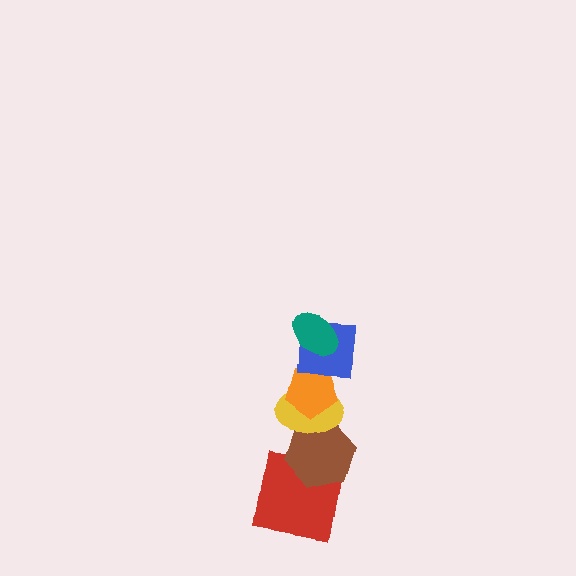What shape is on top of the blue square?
The teal ellipse is on top of the blue square.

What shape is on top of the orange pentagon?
The blue square is on top of the orange pentagon.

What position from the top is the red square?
The red square is 6th from the top.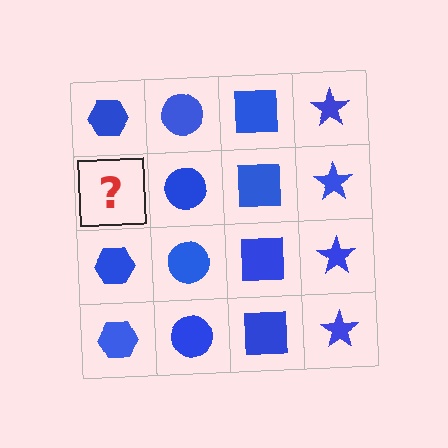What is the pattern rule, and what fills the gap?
The rule is that each column has a consistent shape. The gap should be filled with a blue hexagon.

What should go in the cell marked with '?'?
The missing cell should contain a blue hexagon.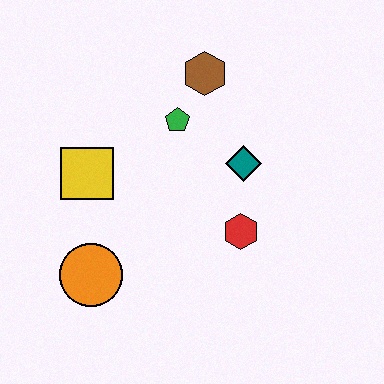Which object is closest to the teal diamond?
The red hexagon is closest to the teal diamond.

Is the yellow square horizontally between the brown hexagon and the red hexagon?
No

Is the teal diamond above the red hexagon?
Yes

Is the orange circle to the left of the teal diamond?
Yes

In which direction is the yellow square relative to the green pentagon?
The yellow square is to the left of the green pentagon.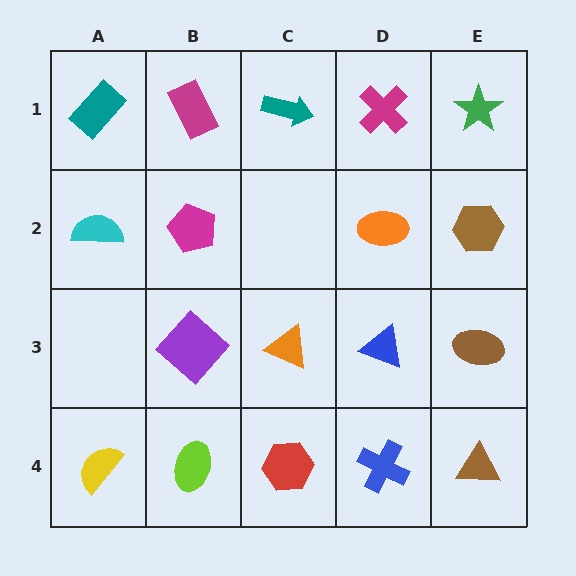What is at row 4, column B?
A lime ellipse.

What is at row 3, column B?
A purple diamond.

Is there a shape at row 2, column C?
No, that cell is empty.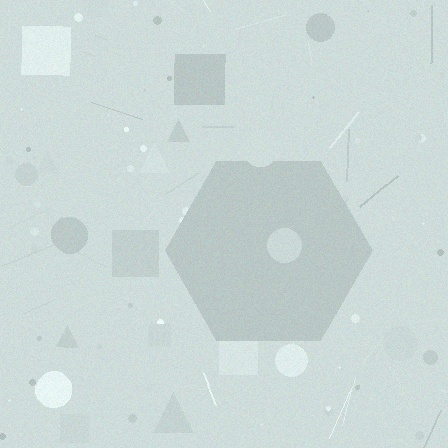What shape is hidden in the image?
A hexagon is hidden in the image.